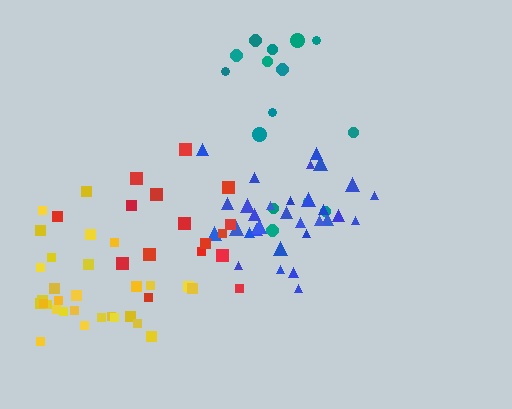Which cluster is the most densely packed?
Blue.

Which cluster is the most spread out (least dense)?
Teal.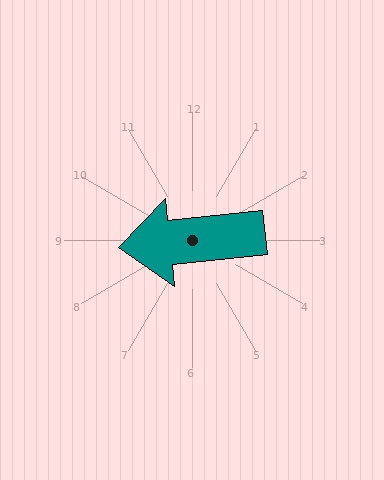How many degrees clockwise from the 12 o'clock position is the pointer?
Approximately 264 degrees.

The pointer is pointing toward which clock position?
Roughly 9 o'clock.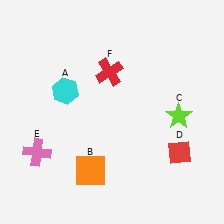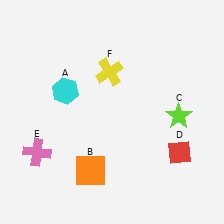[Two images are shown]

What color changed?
The cross (F) changed from red in Image 1 to yellow in Image 2.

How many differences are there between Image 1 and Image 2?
There is 1 difference between the two images.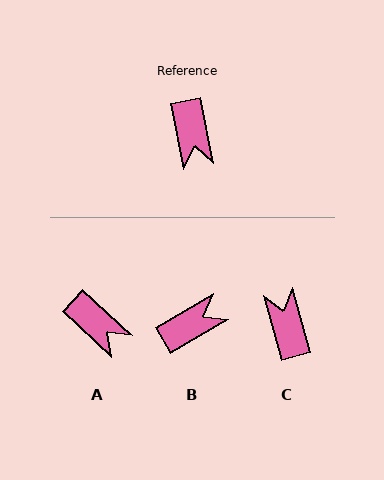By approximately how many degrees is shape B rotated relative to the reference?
Approximately 109 degrees counter-clockwise.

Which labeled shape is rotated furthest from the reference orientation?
C, about 175 degrees away.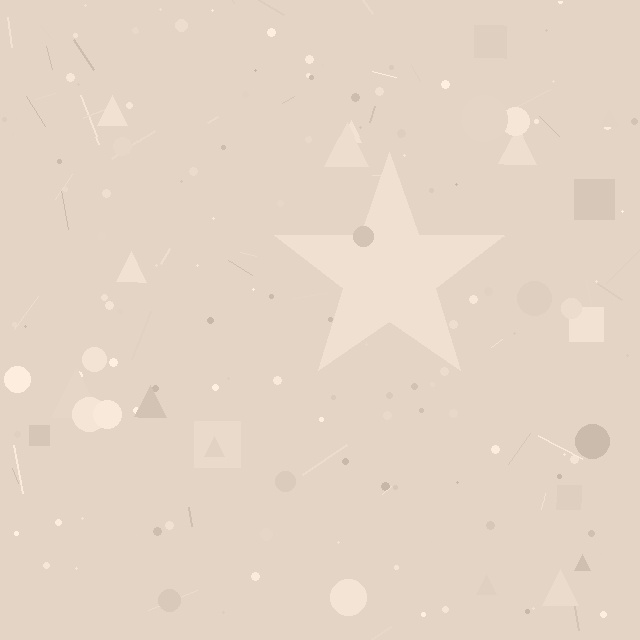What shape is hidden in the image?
A star is hidden in the image.